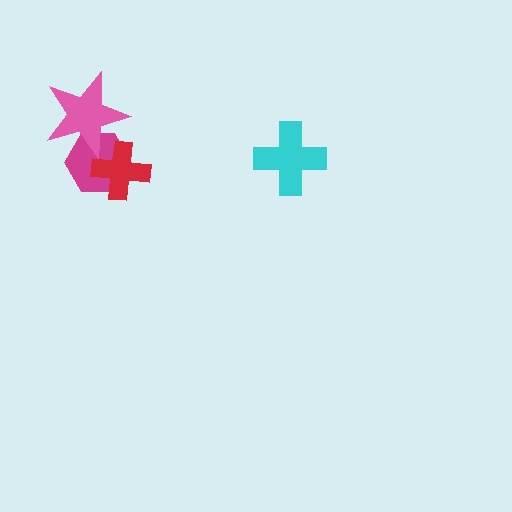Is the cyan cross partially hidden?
No, no other shape covers it.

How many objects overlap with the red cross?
2 objects overlap with the red cross.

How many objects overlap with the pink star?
2 objects overlap with the pink star.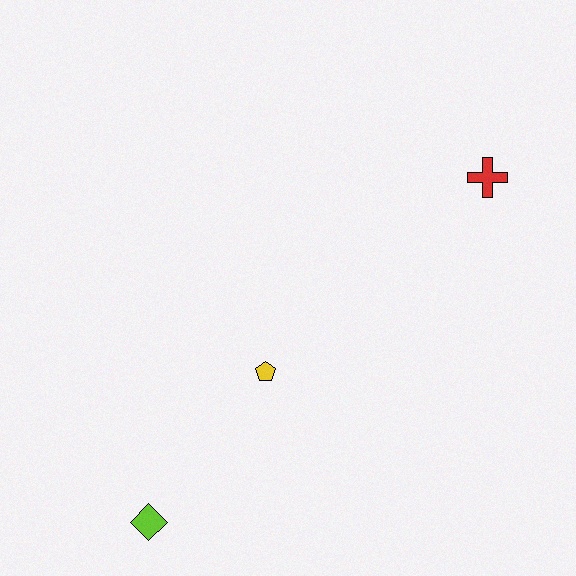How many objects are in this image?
There are 3 objects.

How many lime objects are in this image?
There is 1 lime object.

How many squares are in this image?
There are no squares.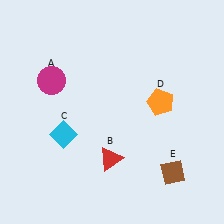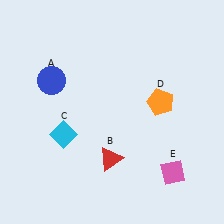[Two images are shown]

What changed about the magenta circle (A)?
In Image 1, A is magenta. In Image 2, it changed to blue.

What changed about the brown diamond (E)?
In Image 1, E is brown. In Image 2, it changed to pink.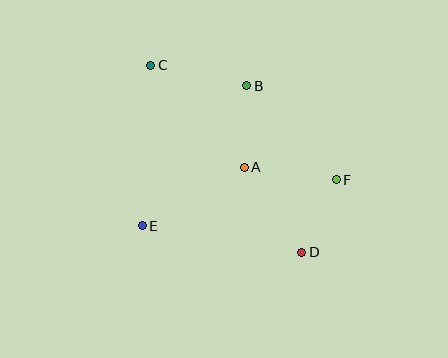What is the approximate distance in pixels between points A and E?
The distance between A and E is approximately 117 pixels.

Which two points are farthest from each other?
Points C and D are farthest from each other.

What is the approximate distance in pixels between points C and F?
The distance between C and F is approximately 218 pixels.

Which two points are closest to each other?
Points D and F are closest to each other.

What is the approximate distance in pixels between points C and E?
The distance between C and E is approximately 160 pixels.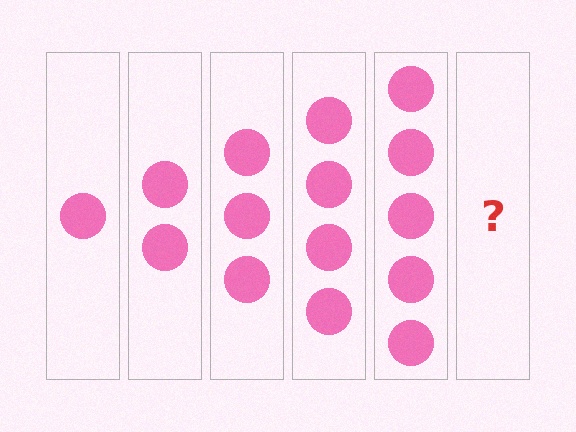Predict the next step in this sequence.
The next step is 6 circles.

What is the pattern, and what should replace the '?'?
The pattern is that each step adds one more circle. The '?' should be 6 circles.